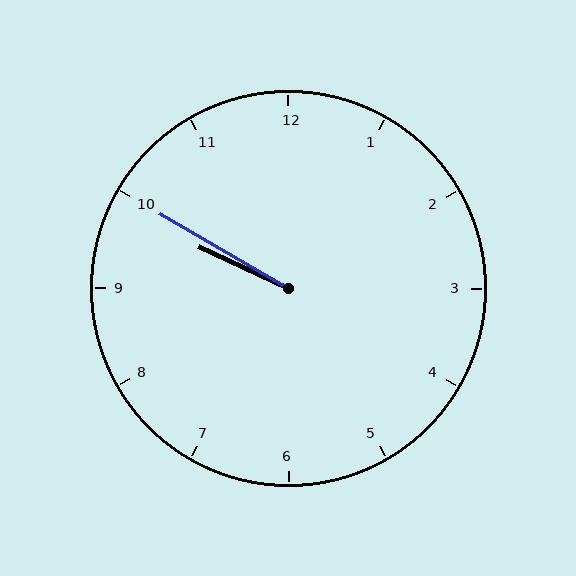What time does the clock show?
9:50.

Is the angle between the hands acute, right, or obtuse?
It is acute.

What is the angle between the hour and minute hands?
Approximately 5 degrees.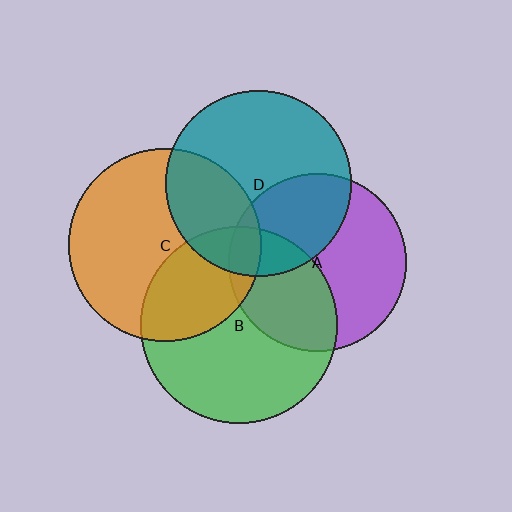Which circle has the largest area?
Circle B (green).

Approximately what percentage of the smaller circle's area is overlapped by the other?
Approximately 35%.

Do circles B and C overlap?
Yes.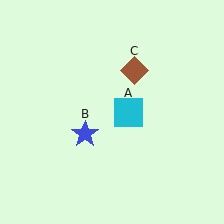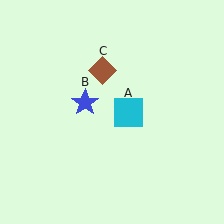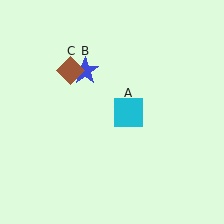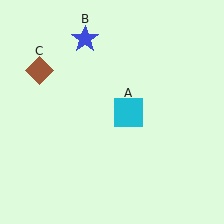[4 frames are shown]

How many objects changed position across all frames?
2 objects changed position: blue star (object B), brown diamond (object C).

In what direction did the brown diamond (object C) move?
The brown diamond (object C) moved left.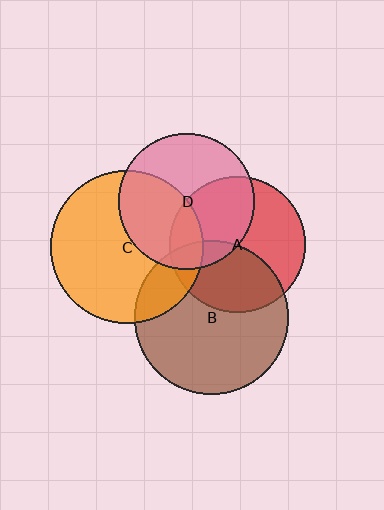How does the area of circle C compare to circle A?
Approximately 1.3 times.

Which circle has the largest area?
Circle B (brown).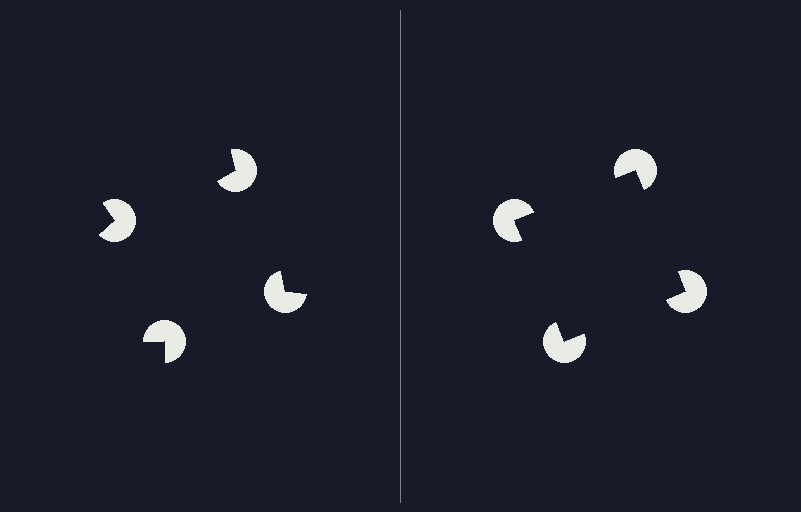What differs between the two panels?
The pac-man discs are positioned identically on both sides; only the wedge orientations differ. On the right they align to a square; on the left they are misaligned.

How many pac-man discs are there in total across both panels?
8 — 4 on each side.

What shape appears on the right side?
An illusory square.